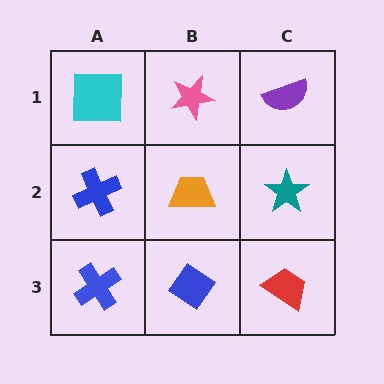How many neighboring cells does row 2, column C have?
3.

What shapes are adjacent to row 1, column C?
A teal star (row 2, column C), a pink star (row 1, column B).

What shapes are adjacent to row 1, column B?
An orange trapezoid (row 2, column B), a cyan square (row 1, column A), a purple semicircle (row 1, column C).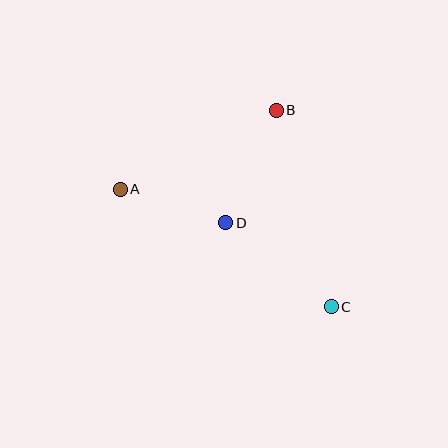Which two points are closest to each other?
Points A and D are closest to each other.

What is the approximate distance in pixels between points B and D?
The distance between B and D is approximately 123 pixels.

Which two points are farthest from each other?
Points A and C are farthest from each other.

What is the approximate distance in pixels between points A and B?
The distance between A and B is approximately 175 pixels.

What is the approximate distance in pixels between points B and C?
The distance between B and C is approximately 204 pixels.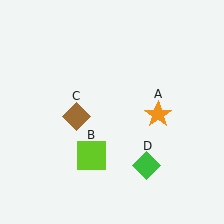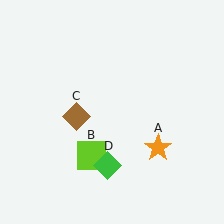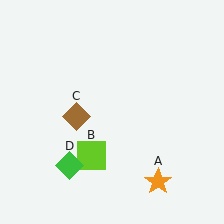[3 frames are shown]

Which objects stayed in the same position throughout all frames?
Lime square (object B) and brown diamond (object C) remained stationary.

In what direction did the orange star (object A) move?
The orange star (object A) moved down.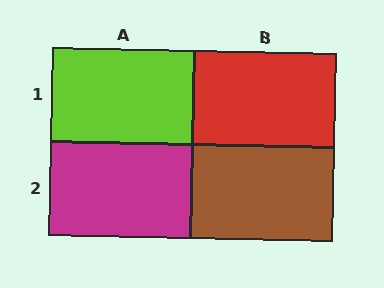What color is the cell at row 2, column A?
Magenta.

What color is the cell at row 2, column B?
Brown.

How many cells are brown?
1 cell is brown.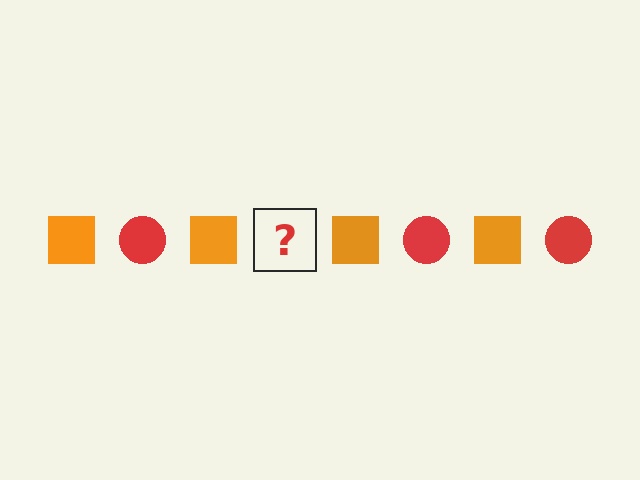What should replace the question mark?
The question mark should be replaced with a red circle.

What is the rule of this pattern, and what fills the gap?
The rule is that the pattern alternates between orange square and red circle. The gap should be filled with a red circle.